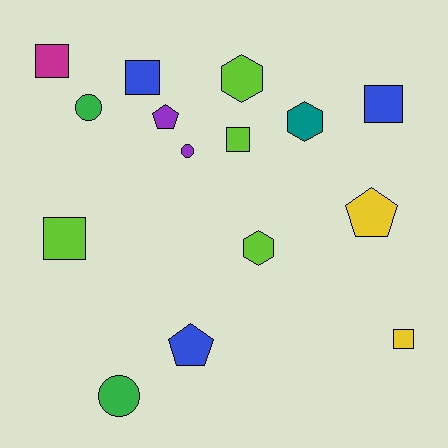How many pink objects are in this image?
There are no pink objects.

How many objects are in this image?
There are 15 objects.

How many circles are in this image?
There are 3 circles.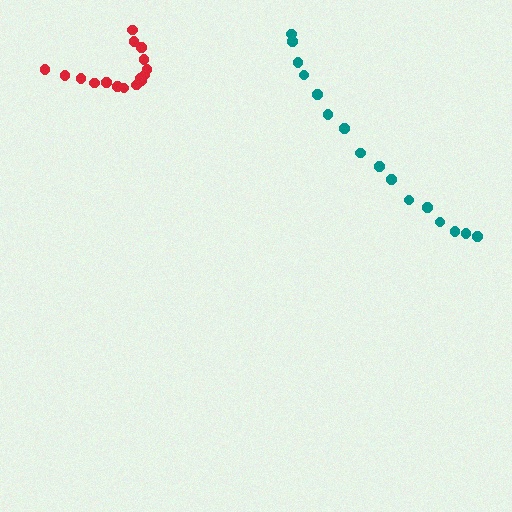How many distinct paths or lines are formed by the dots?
There are 2 distinct paths.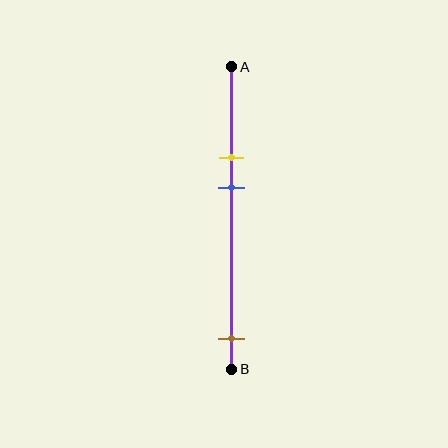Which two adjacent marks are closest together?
The yellow and blue marks are the closest adjacent pair.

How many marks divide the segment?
There are 3 marks dividing the segment.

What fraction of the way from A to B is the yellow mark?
The yellow mark is approximately 30% (0.3) of the way from A to B.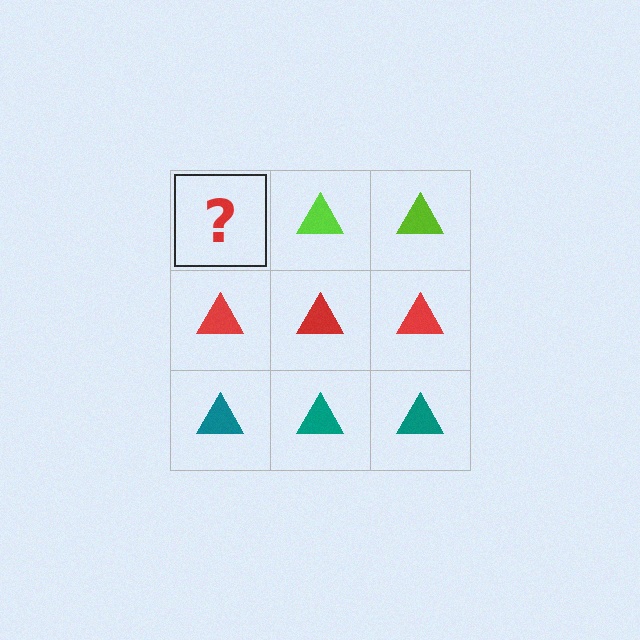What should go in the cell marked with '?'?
The missing cell should contain a lime triangle.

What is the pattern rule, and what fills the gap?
The rule is that each row has a consistent color. The gap should be filled with a lime triangle.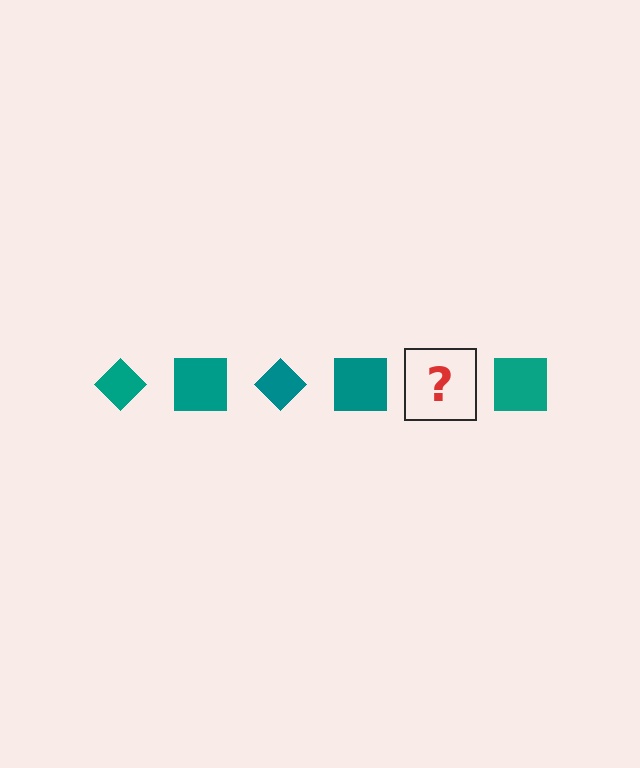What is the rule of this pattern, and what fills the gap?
The rule is that the pattern cycles through diamond, square shapes in teal. The gap should be filled with a teal diamond.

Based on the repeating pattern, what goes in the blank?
The blank should be a teal diamond.